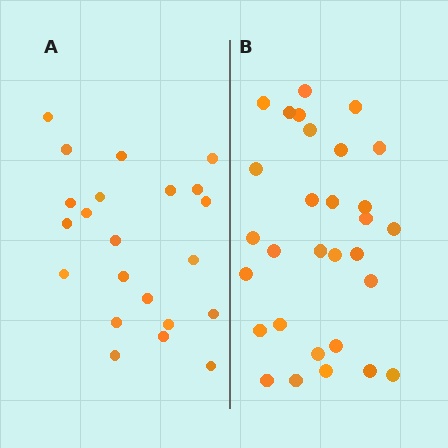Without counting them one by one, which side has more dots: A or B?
Region B (the right region) has more dots.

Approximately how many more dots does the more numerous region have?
Region B has roughly 8 or so more dots than region A.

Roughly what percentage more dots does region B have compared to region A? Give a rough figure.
About 35% more.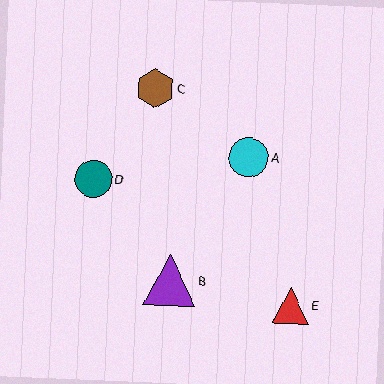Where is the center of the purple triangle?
The center of the purple triangle is at (170, 280).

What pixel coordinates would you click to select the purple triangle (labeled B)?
Click at (170, 280) to select the purple triangle B.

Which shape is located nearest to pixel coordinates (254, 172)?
The cyan circle (labeled A) at (249, 157) is nearest to that location.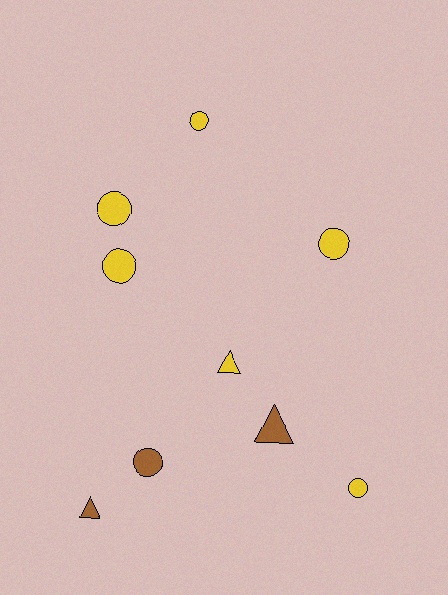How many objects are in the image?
There are 9 objects.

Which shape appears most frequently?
Circle, with 6 objects.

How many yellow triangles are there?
There is 1 yellow triangle.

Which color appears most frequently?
Yellow, with 6 objects.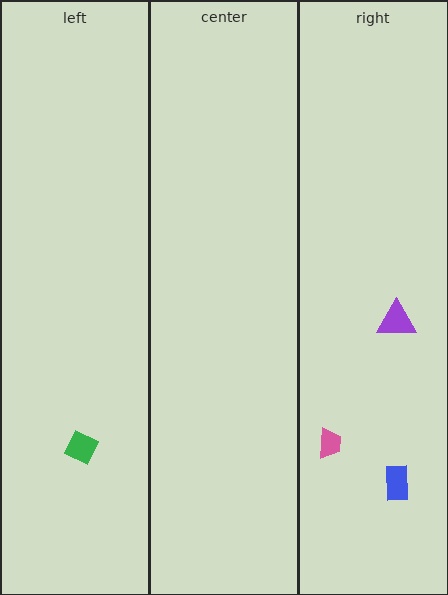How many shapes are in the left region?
1.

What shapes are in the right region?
The blue rectangle, the pink trapezoid, the purple triangle.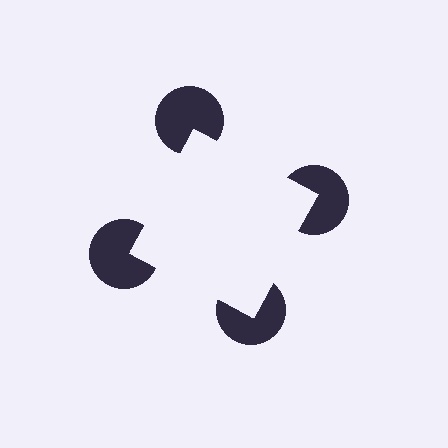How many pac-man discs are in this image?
There are 4 — one at each vertex of the illusory square.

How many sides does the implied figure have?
4 sides.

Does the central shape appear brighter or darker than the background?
It typically appears slightly brighter than the background, even though no actual brightness change is drawn.